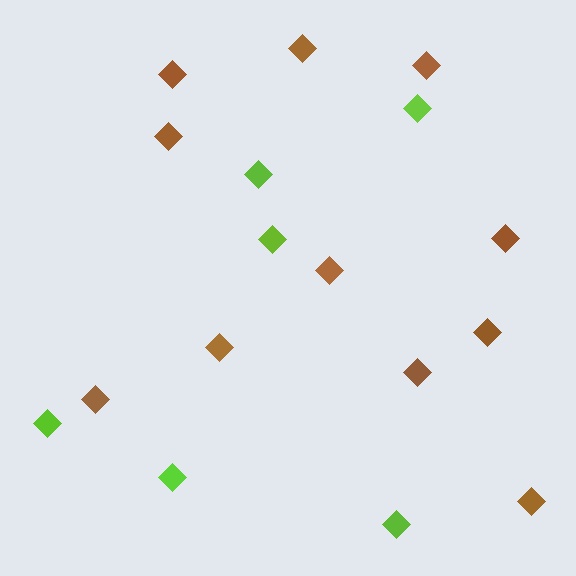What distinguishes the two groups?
There are 2 groups: one group of lime diamonds (6) and one group of brown diamonds (11).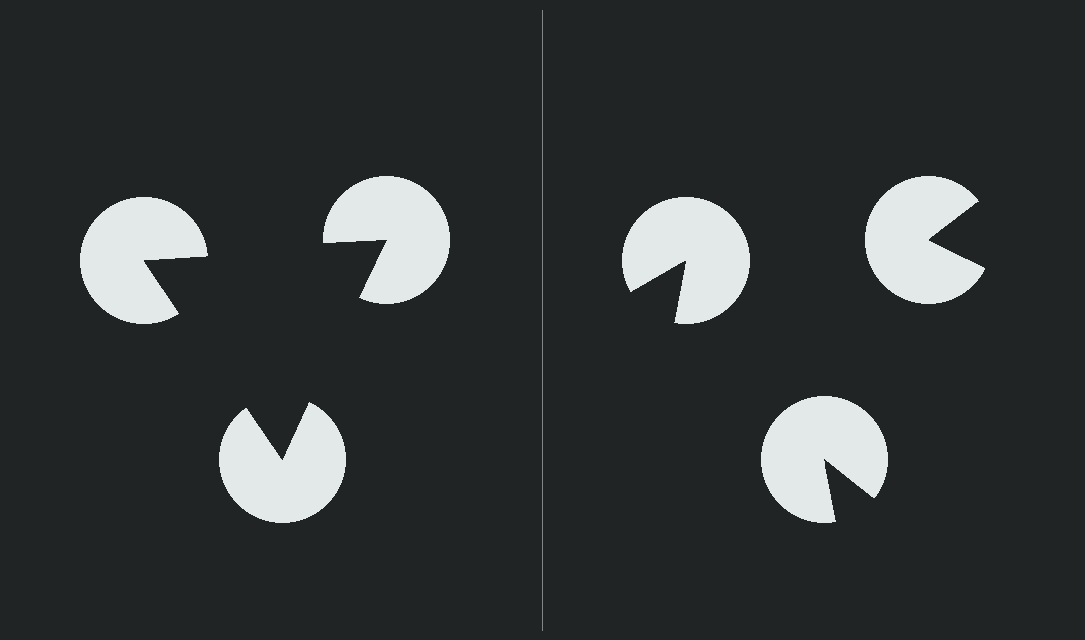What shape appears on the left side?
An illusory triangle.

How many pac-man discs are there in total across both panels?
6 — 3 on each side.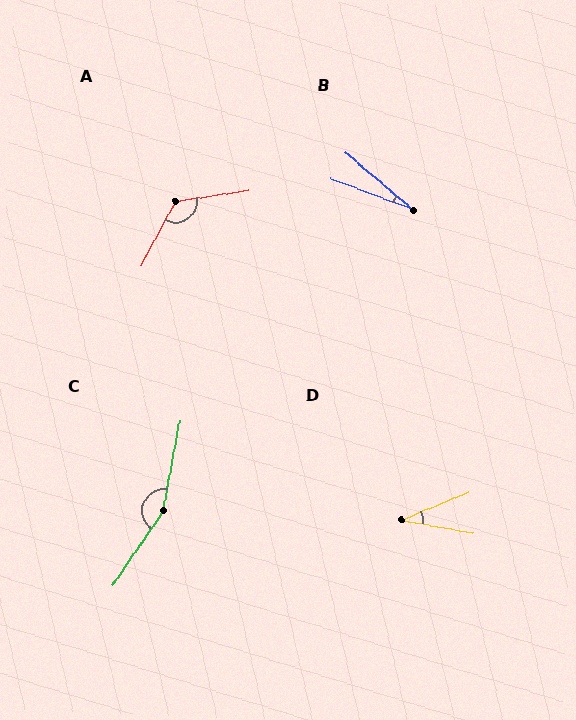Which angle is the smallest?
B, at approximately 20 degrees.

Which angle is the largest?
C, at approximately 156 degrees.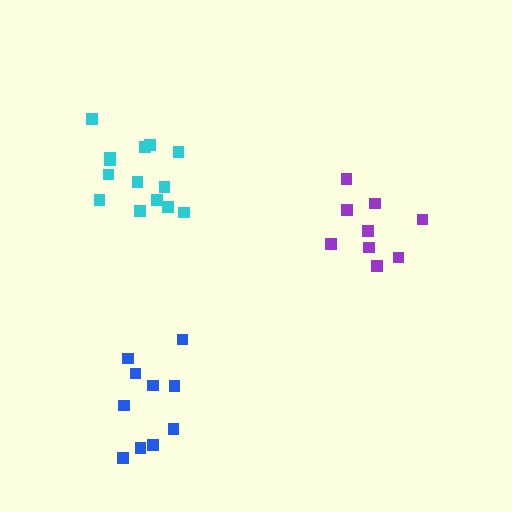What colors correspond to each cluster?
The clusters are colored: cyan, purple, blue.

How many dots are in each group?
Group 1: 14 dots, Group 2: 9 dots, Group 3: 10 dots (33 total).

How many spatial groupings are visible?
There are 3 spatial groupings.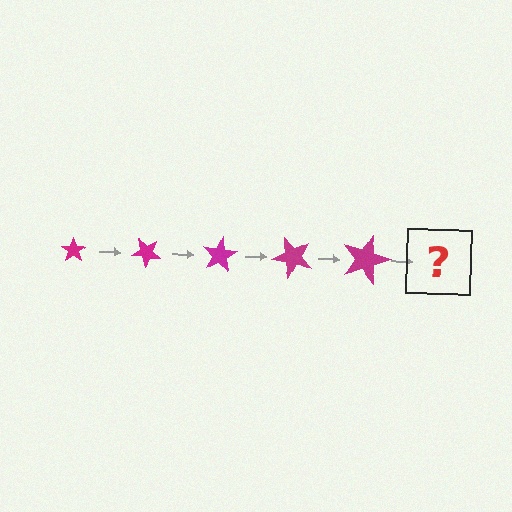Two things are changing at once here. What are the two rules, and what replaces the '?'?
The two rules are that the star grows larger each step and it rotates 40 degrees each step. The '?' should be a star, larger than the previous one and rotated 200 degrees from the start.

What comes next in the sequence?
The next element should be a star, larger than the previous one and rotated 200 degrees from the start.